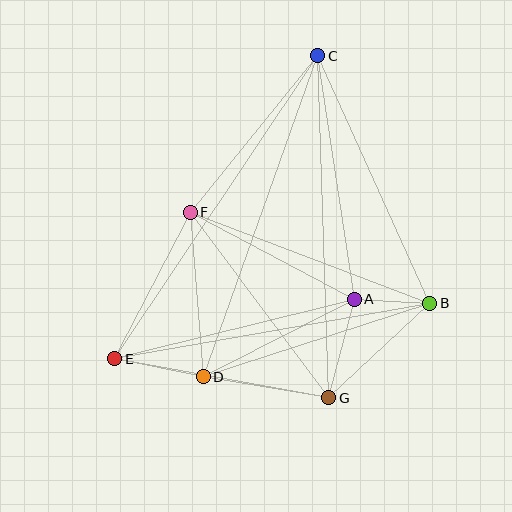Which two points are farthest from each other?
Points C and E are farthest from each other.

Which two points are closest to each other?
Points A and B are closest to each other.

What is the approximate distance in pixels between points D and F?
The distance between D and F is approximately 165 pixels.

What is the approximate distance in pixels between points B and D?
The distance between B and D is approximately 238 pixels.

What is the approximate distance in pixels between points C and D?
The distance between C and D is approximately 341 pixels.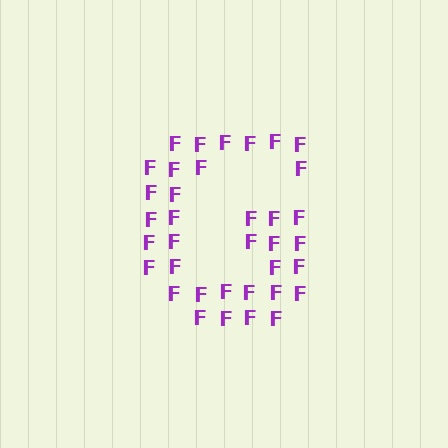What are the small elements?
The small elements are letter F's.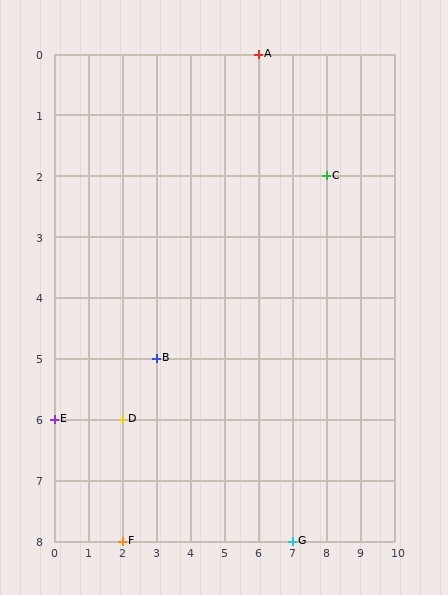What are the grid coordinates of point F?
Point F is at grid coordinates (2, 8).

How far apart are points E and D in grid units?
Points E and D are 2 columns apart.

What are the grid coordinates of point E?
Point E is at grid coordinates (0, 6).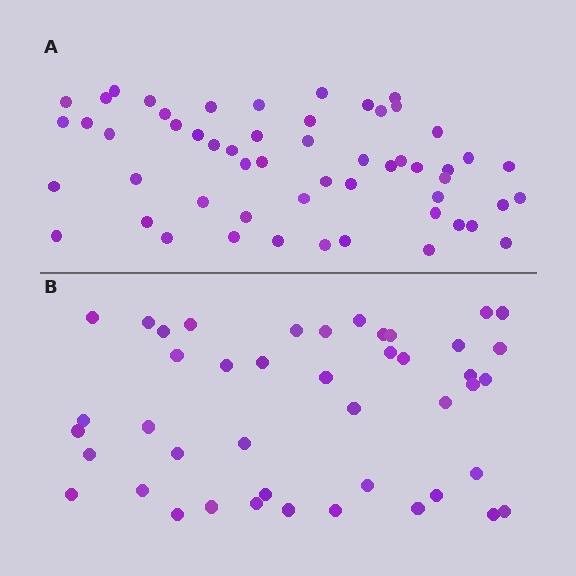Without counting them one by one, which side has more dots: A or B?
Region A (the top region) has more dots.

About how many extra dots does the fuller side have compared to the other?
Region A has roughly 12 or so more dots than region B.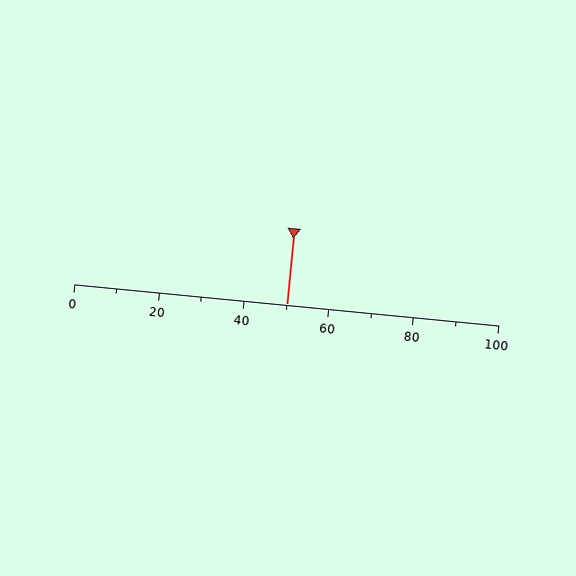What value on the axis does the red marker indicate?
The marker indicates approximately 50.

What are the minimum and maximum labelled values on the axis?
The axis runs from 0 to 100.